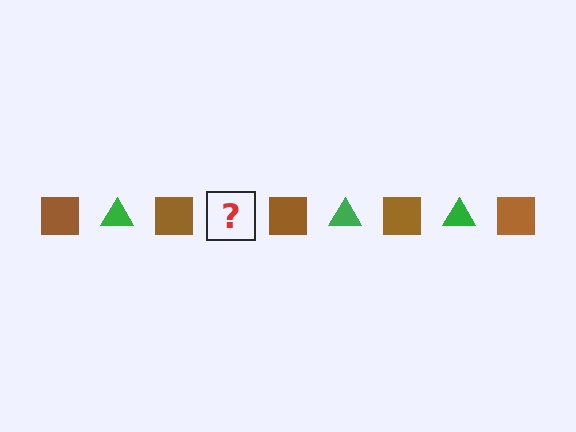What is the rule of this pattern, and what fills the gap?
The rule is that the pattern alternates between brown square and green triangle. The gap should be filled with a green triangle.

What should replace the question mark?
The question mark should be replaced with a green triangle.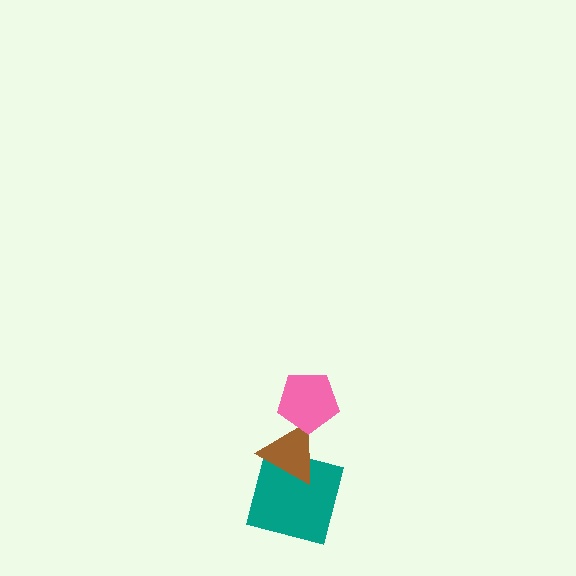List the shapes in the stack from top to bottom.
From top to bottom: the pink pentagon, the brown triangle, the teal square.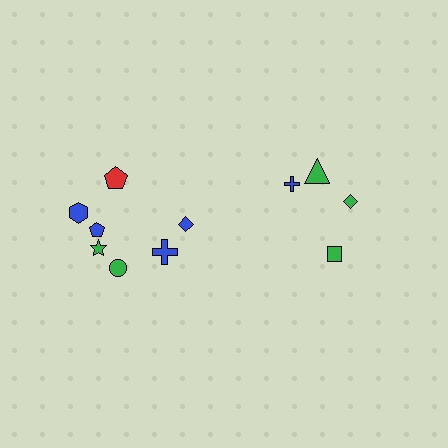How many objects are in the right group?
There are 4 objects.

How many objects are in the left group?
There are 7 objects.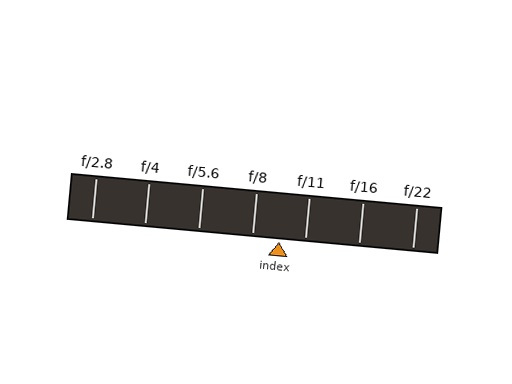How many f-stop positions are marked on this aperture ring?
There are 7 f-stop positions marked.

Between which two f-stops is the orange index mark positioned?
The index mark is between f/8 and f/11.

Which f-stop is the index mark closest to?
The index mark is closest to f/11.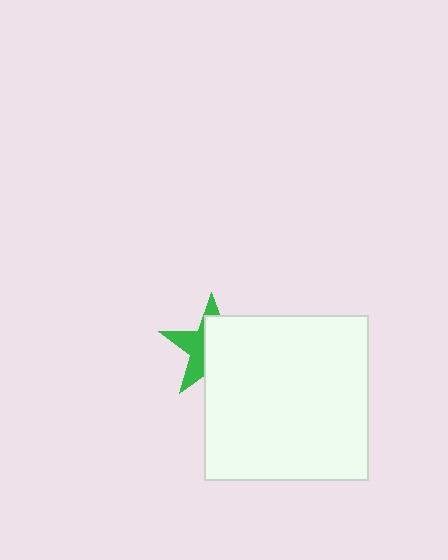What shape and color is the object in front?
The object in front is a white square.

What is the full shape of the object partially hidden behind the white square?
The partially hidden object is a green star.